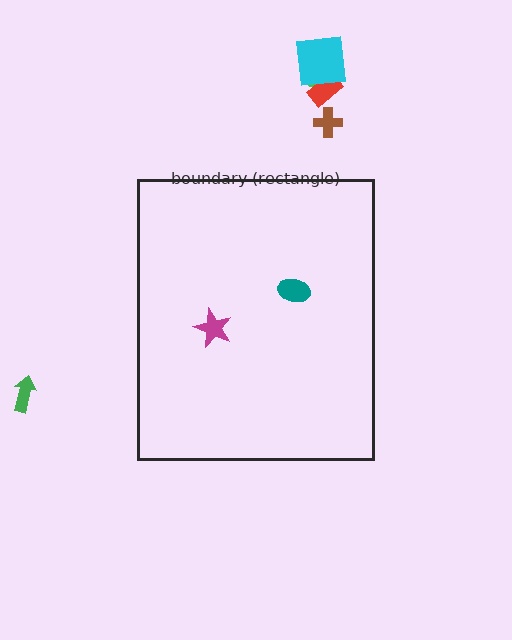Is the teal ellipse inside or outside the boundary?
Inside.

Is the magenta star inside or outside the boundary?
Inside.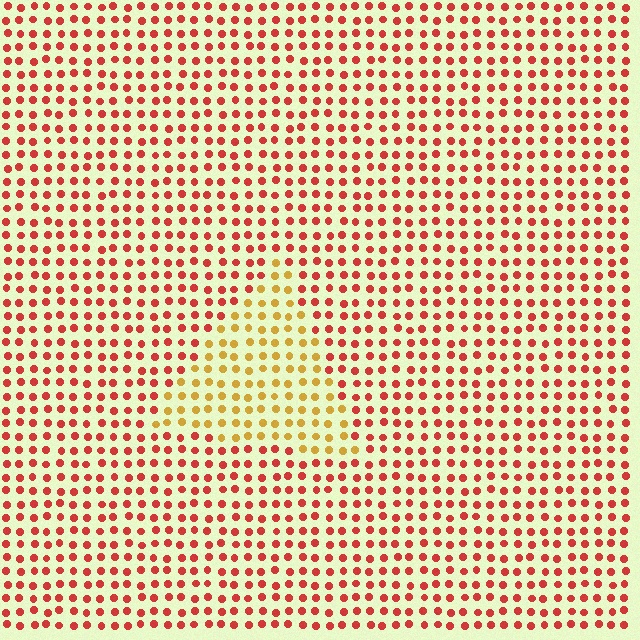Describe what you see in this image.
The image is filled with small red elements in a uniform arrangement. A triangle-shaped region is visible where the elements are tinted to a slightly different hue, forming a subtle color boundary.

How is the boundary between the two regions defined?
The boundary is defined purely by a slight shift in hue (about 43 degrees). Spacing, size, and orientation are identical on both sides.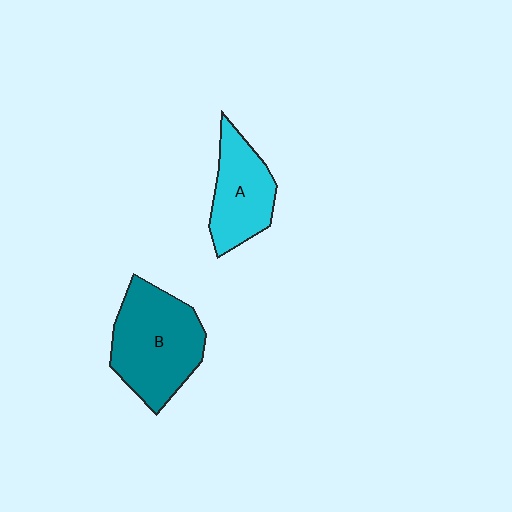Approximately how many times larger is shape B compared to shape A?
Approximately 1.5 times.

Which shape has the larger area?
Shape B (teal).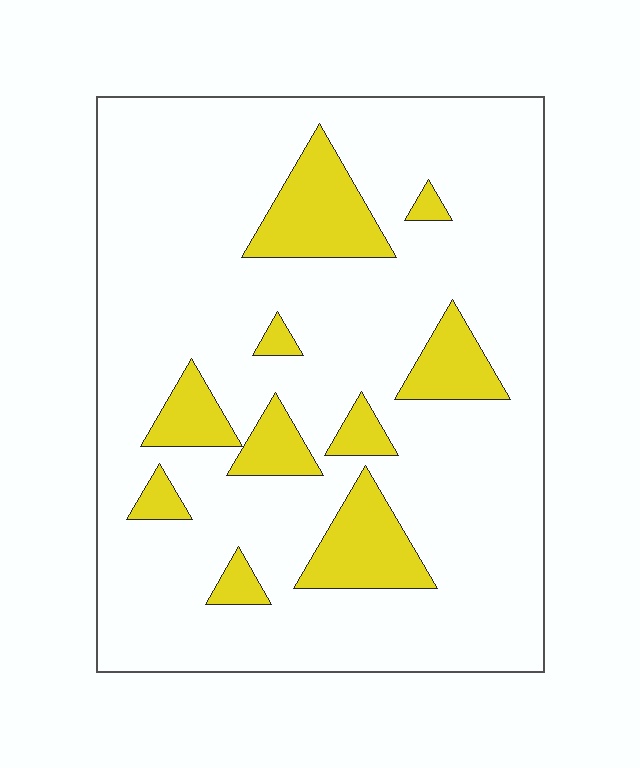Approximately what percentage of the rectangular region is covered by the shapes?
Approximately 15%.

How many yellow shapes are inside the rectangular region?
10.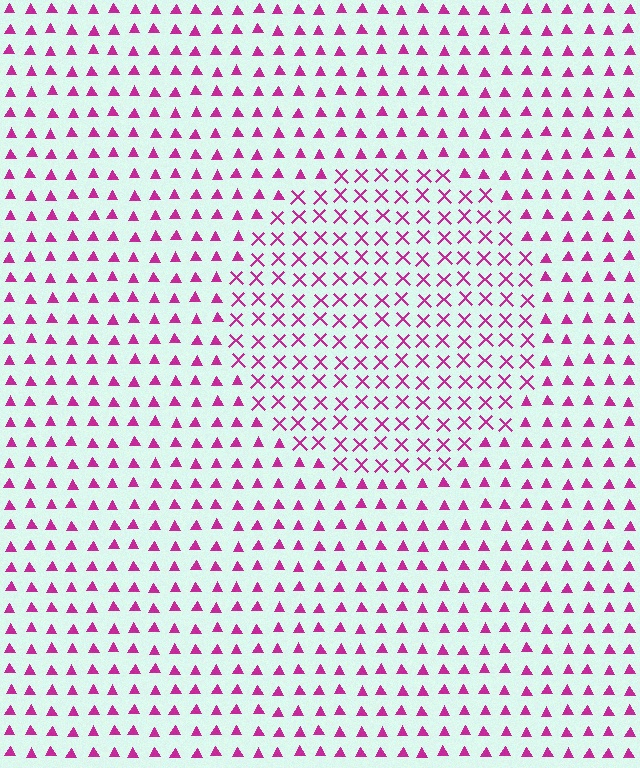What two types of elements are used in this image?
The image uses X marks inside the circle region and triangles outside it.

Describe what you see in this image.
The image is filled with small magenta elements arranged in a uniform grid. A circle-shaped region contains X marks, while the surrounding area contains triangles. The boundary is defined purely by the change in element shape.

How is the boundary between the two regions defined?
The boundary is defined by a change in element shape: X marks inside vs. triangles outside. All elements share the same color and spacing.